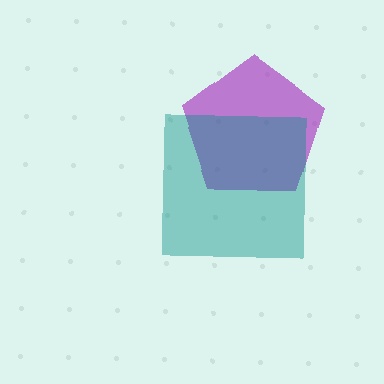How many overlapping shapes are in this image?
There are 2 overlapping shapes in the image.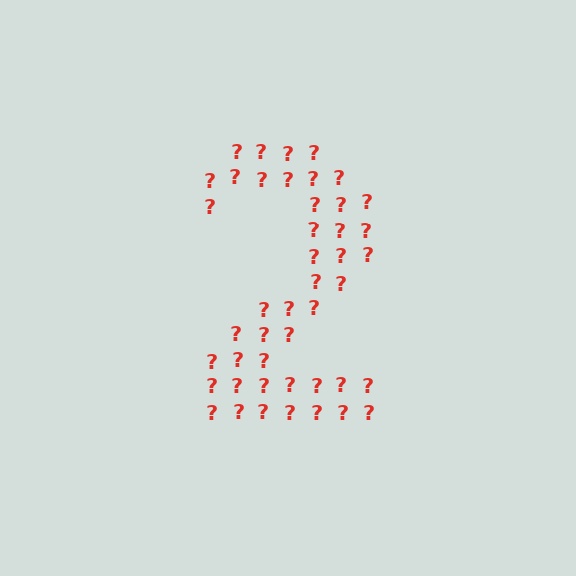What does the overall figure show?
The overall figure shows the digit 2.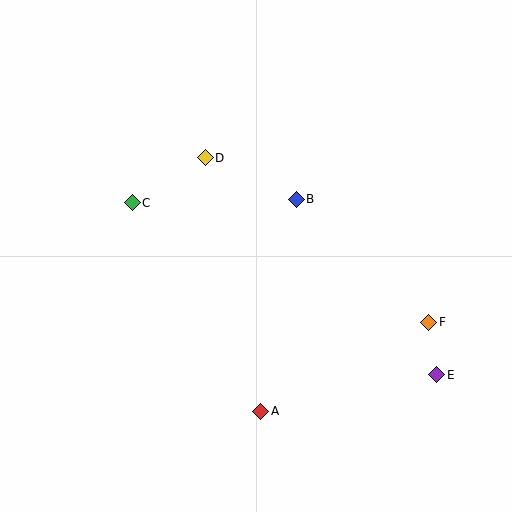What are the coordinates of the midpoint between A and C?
The midpoint between A and C is at (197, 307).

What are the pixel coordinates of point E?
Point E is at (437, 375).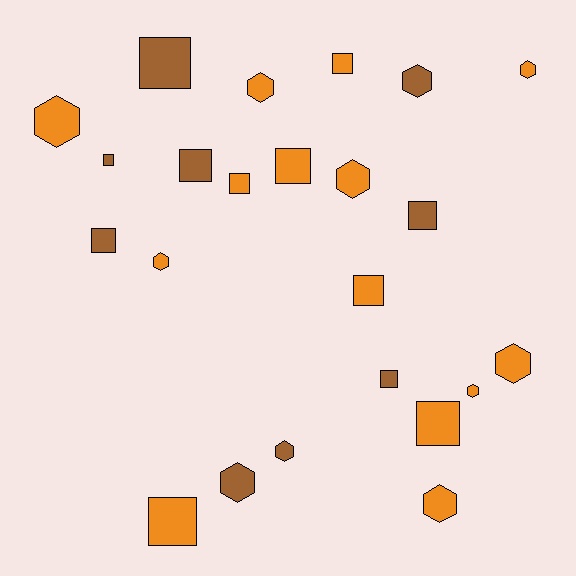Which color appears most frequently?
Orange, with 14 objects.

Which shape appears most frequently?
Square, with 12 objects.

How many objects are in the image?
There are 23 objects.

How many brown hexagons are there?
There are 3 brown hexagons.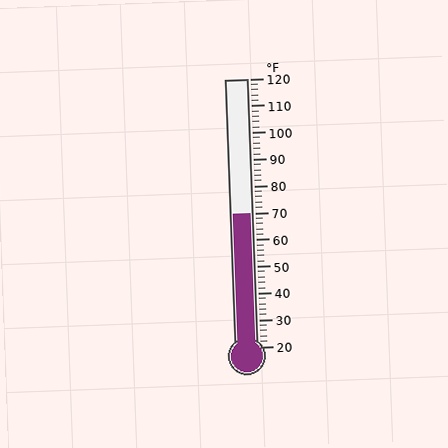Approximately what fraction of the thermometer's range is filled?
The thermometer is filled to approximately 50% of its range.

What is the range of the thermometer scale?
The thermometer scale ranges from 20°F to 120°F.